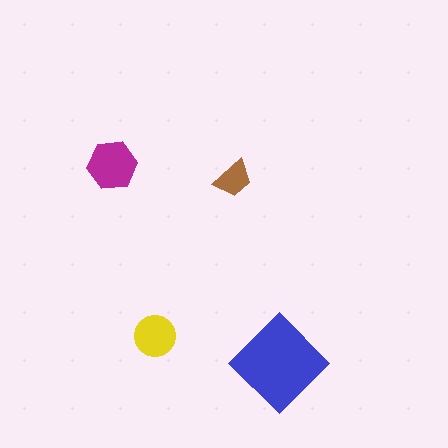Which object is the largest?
The blue diamond.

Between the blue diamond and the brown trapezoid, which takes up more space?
The blue diamond.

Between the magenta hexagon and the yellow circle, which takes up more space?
The magenta hexagon.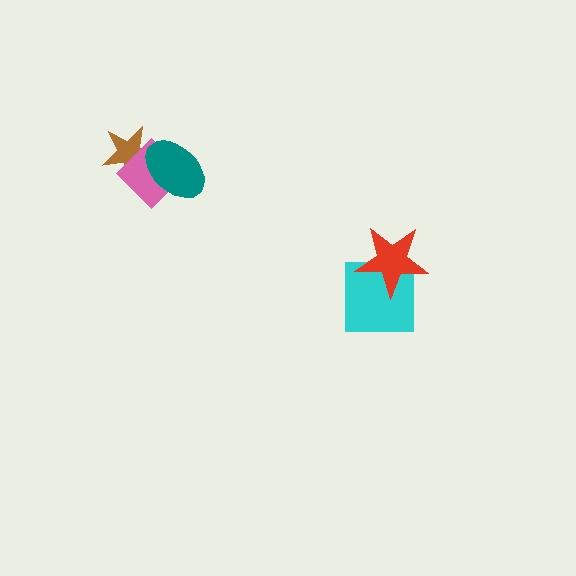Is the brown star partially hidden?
Yes, it is partially covered by another shape.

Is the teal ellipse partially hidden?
No, no other shape covers it.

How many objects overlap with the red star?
1 object overlaps with the red star.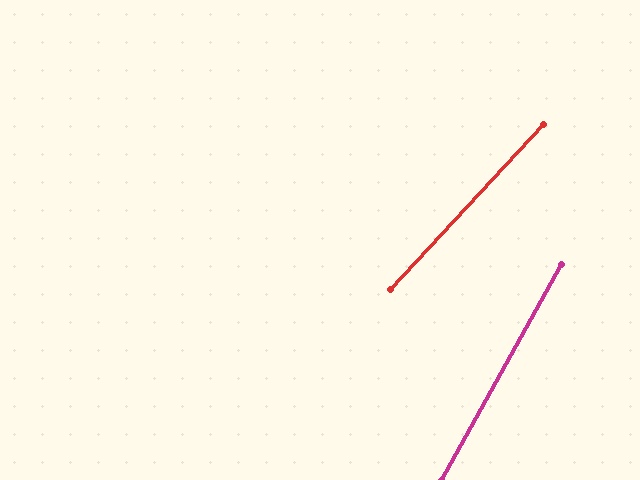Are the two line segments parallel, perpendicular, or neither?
Neither parallel nor perpendicular — they differ by about 14°.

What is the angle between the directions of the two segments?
Approximately 14 degrees.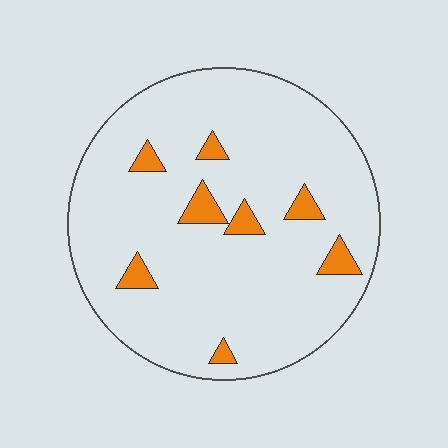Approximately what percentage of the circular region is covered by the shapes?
Approximately 10%.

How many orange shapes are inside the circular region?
8.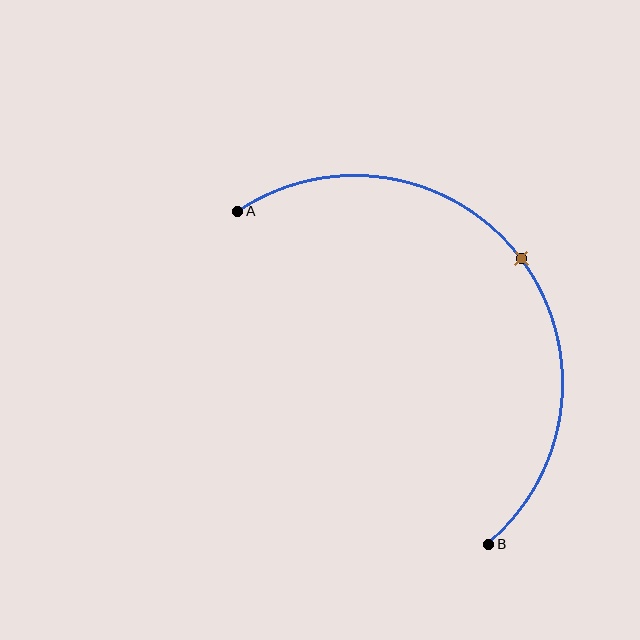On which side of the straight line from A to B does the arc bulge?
The arc bulges above and to the right of the straight line connecting A and B.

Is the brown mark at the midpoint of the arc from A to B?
Yes. The brown mark lies on the arc at equal arc-length from both A and B — it is the arc midpoint.